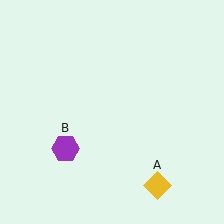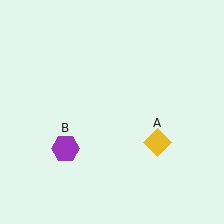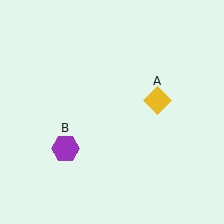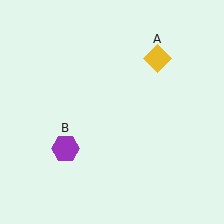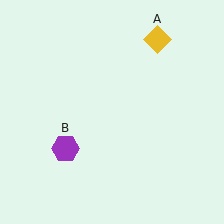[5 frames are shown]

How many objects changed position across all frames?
1 object changed position: yellow diamond (object A).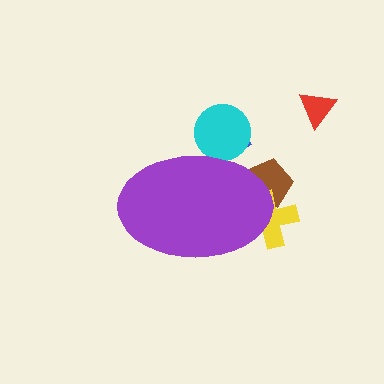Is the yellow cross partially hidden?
Yes, the yellow cross is partially hidden behind the purple ellipse.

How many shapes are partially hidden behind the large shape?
4 shapes are partially hidden.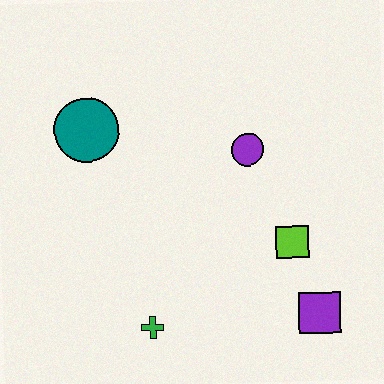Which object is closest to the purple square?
The lime square is closest to the purple square.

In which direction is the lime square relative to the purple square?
The lime square is above the purple square.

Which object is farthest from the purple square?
The teal circle is farthest from the purple square.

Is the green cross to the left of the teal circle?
No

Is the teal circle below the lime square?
No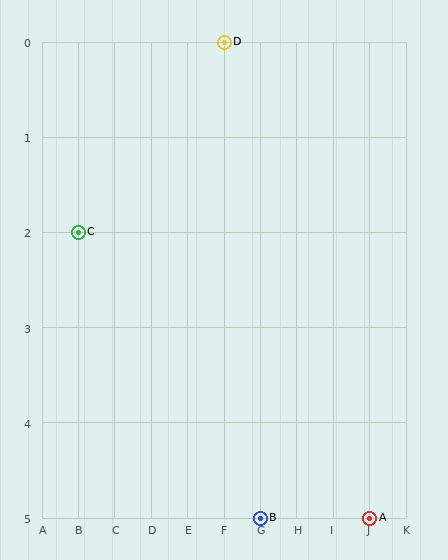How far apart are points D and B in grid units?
Points D and B are 1 column and 5 rows apart (about 5.1 grid units diagonally).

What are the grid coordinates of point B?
Point B is at grid coordinates (G, 5).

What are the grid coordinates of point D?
Point D is at grid coordinates (F, 0).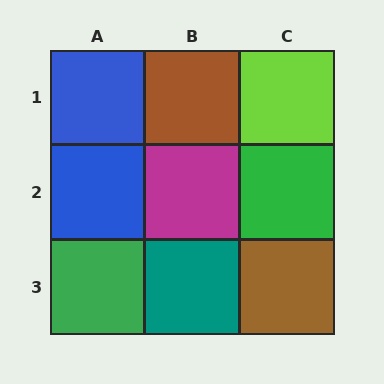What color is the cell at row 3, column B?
Teal.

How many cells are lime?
1 cell is lime.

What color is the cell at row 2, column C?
Green.